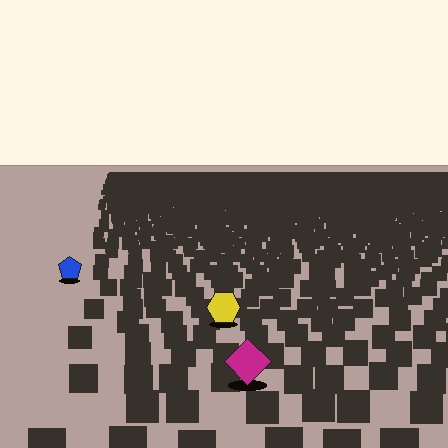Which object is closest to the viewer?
The magenta diamond is closest. The texture marks near it are larger and more spread out.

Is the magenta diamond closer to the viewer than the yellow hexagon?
Yes. The magenta diamond is closer — you can tell from the texture gradient: the ground texture is coarser near it.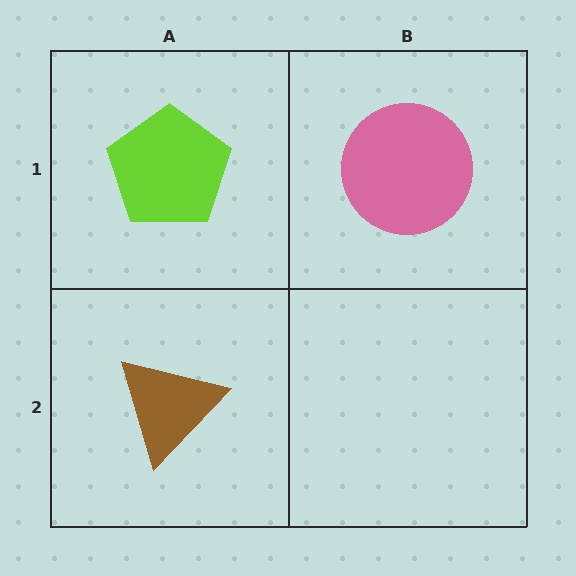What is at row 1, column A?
A lime pentagon.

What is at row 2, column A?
A brown triangle.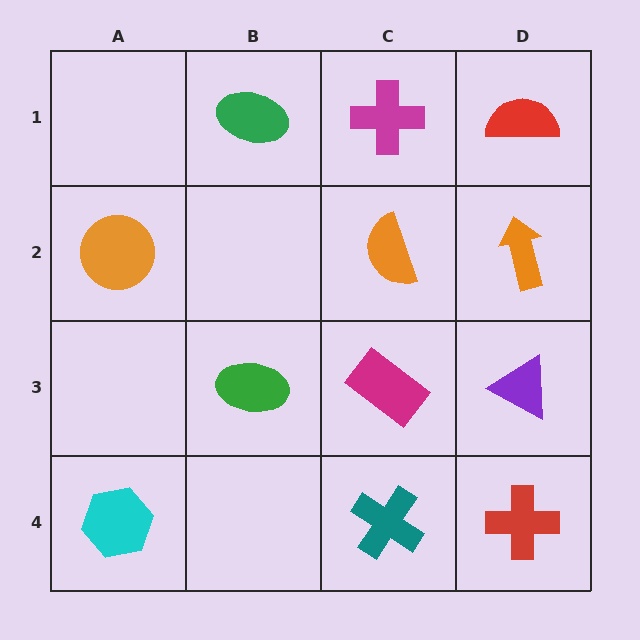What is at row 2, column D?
An orange arrow.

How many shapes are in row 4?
3 shapes.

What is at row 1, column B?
A green ellipse.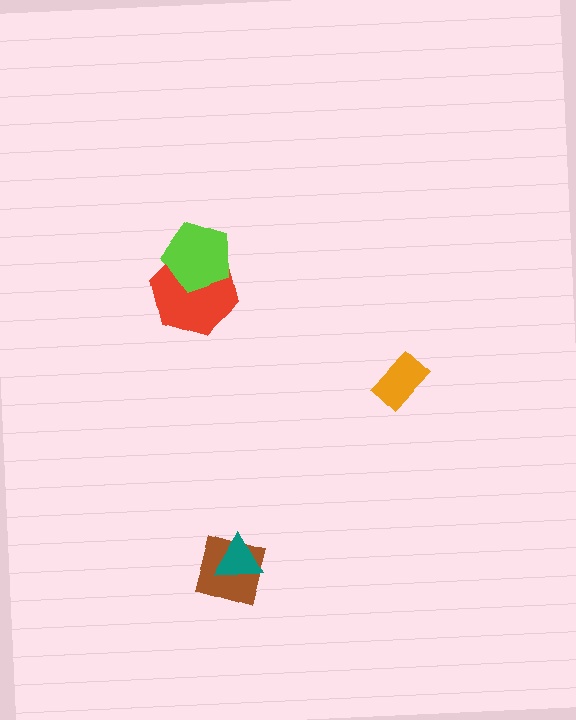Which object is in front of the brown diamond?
The teal triangle is in front of the brown diamond.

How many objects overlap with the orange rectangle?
0 objects overlap with the orange rectangle.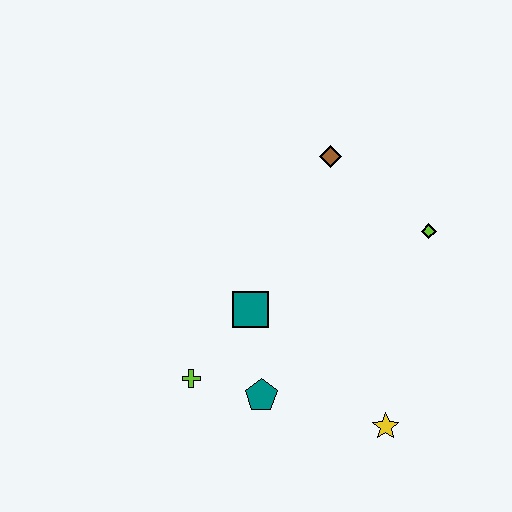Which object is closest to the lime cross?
The teal pentagon is closest to the lime cross.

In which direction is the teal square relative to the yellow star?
The teal square is to the left of the yellow star.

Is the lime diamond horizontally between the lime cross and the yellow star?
No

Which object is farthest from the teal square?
The lime diamond is farthest from the teal square.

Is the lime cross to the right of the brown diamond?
No